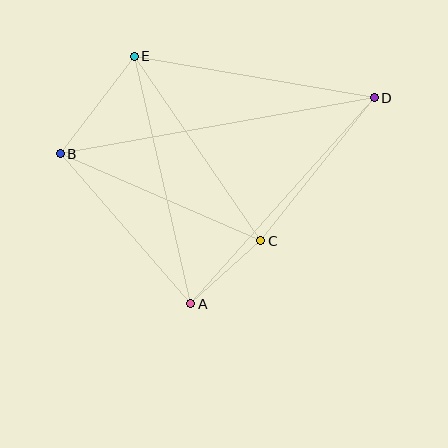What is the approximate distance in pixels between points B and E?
The distance between B and E is approximately 122 pixels.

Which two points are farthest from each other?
Points B and D are farthest from each other.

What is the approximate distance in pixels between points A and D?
The distance between A and D is approximately 276 pixels.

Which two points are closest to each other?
Points A and C are closest to each other.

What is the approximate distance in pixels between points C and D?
The distance between C and D is approximately 183 pixels.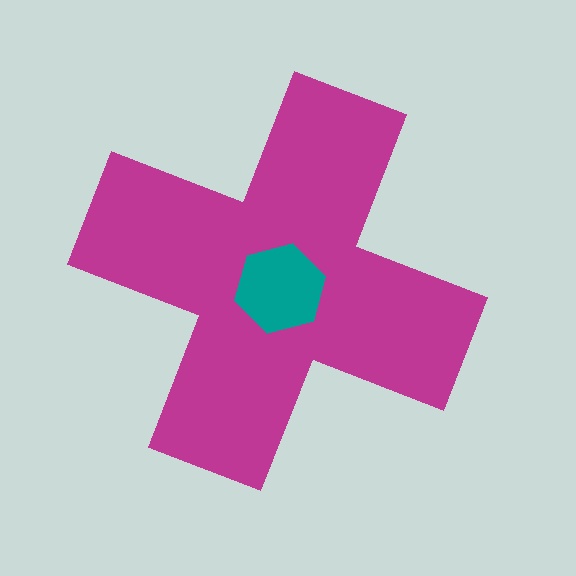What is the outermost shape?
The magenta cross.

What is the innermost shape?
The teal hexagon.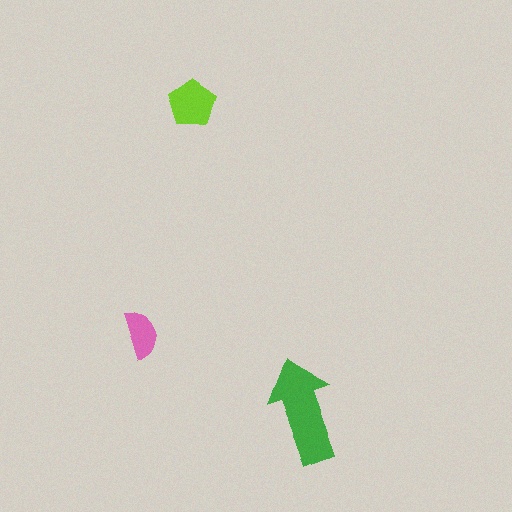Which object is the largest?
The green arrow.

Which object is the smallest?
The pink semicircle.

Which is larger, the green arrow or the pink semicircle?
The green arrow.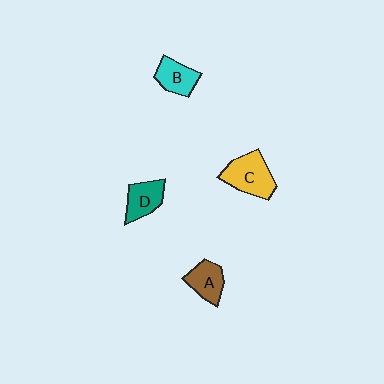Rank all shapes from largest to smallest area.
From largest to smallest: C (yellow), D (teal), A (brown), B (cyan).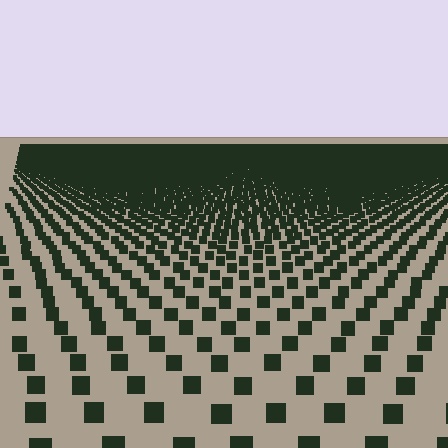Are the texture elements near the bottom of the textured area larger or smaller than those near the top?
Larger. Near the bottom, elements are closer to the viewer and appear at a bigger on-screen size.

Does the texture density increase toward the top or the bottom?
Density increases toward the top.